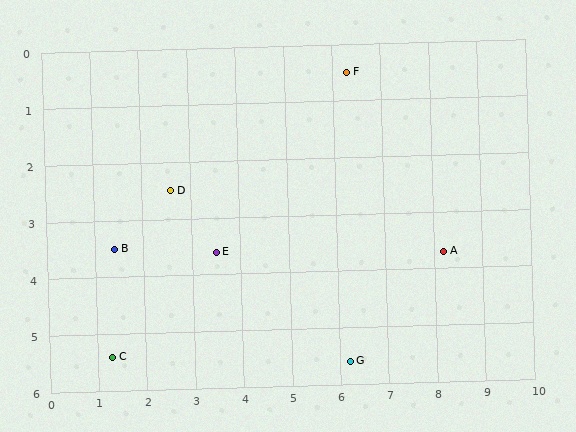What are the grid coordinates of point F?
Point F is at approximately (6.3, 0.5).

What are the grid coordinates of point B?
Point B is at approximately (1.4, 3.5).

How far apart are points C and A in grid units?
Points C and A are about 7.1 grid units apart.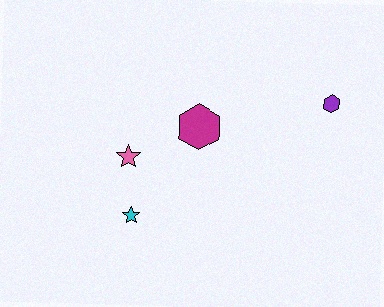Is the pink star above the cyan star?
Yes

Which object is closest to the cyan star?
The pink star is closest to the cyan star.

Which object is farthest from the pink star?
The purple hexagon is farthest from the pink star.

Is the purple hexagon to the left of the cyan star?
No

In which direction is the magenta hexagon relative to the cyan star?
The magenta hexagon is above the cyan star.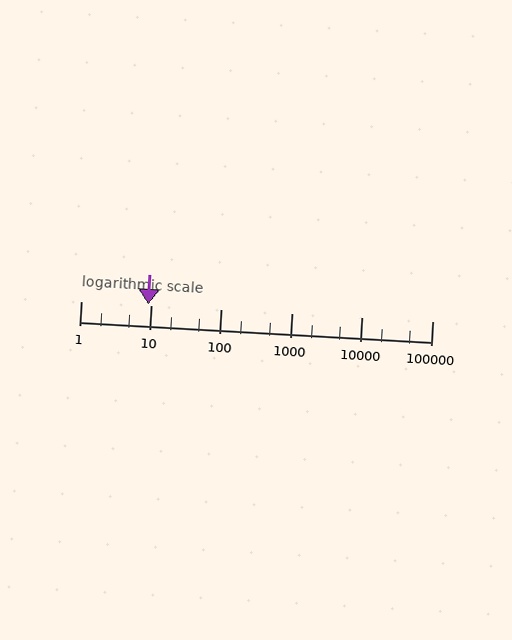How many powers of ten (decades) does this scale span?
The scale spans 5 decades, from 1 to 100000.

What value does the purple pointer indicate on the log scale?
The pointer indicates approximately 9.1.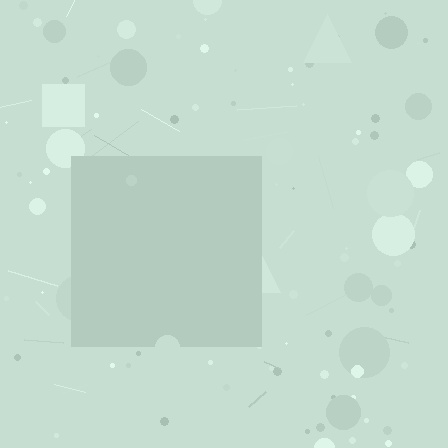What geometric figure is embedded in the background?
A square is embedded in the background.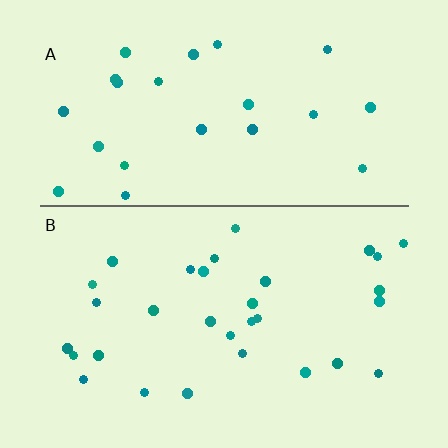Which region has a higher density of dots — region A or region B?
B (the bottom).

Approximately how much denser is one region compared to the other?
Approximately 1.3× — region B over region A.